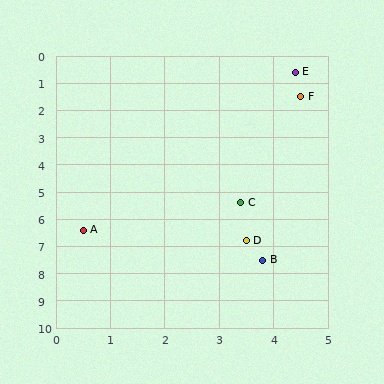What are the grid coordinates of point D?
Point D is at approximately (3.5, 6.8).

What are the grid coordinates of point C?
Point C is at approximately (3.4, 5.4).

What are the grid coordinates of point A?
Point A is at approximately (0.5, 6.4).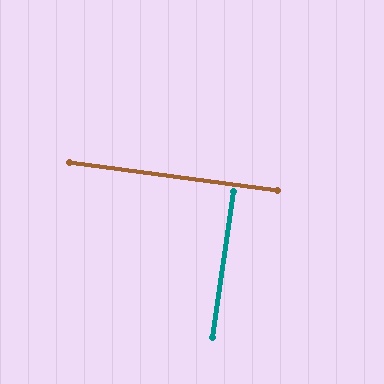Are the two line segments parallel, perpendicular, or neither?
Perpendicular — they meet at approximately 89°.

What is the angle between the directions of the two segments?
Approximately 89 degrees.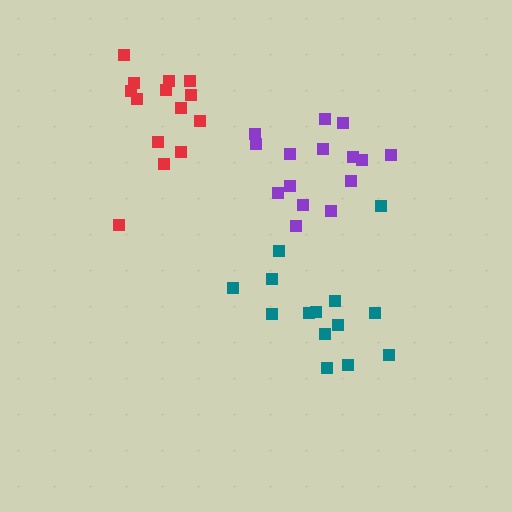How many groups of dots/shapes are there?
There are 3 groups.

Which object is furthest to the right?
The teal cluster is rightmost.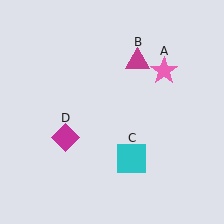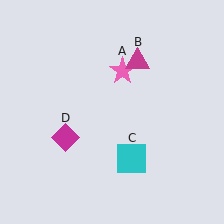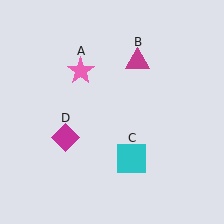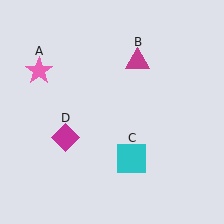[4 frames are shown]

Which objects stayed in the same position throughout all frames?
Magenta triangle (object B) and cyan square (object C) and magenta diamond (object D) remained stationary.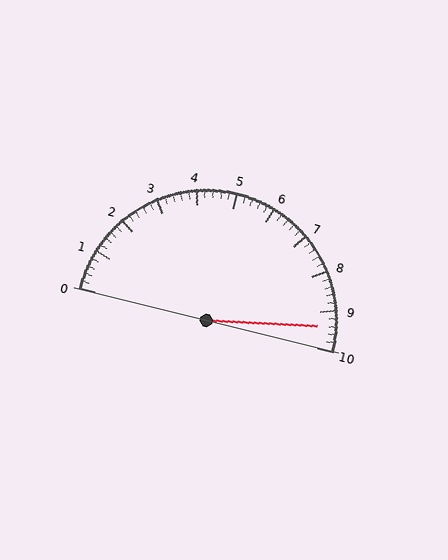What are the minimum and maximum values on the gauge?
The gauge ranges from 0 to 10.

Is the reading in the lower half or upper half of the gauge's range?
The reading is in the upper half of the range (0 to 10).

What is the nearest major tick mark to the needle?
The nearest major tick mark is 9.